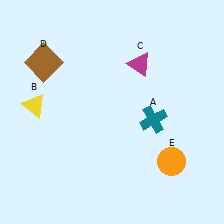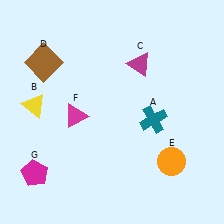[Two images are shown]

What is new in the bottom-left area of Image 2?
A magenta pentagon (G) was added in the bottom-left area of Image 2.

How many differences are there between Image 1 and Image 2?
There are 2 differences between the two images.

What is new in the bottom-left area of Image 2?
A magenta triangle (F) was added in the bottom-left area of Image 2.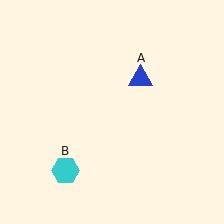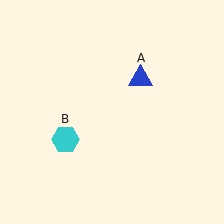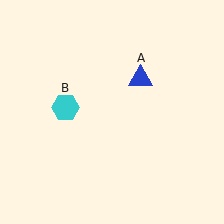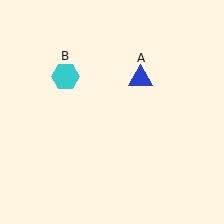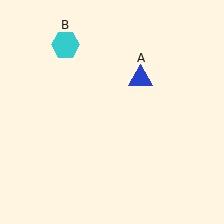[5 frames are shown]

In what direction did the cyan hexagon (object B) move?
The cyan hexagon (object B) moved up.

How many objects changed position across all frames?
1 object changed position: cyan hexagon (object B).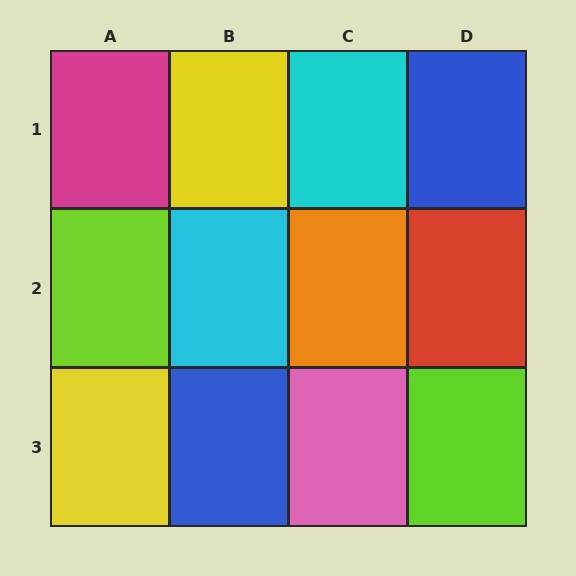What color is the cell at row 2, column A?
Lime.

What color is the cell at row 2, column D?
Red.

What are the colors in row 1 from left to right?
Magenta, yellow, cyan, blue.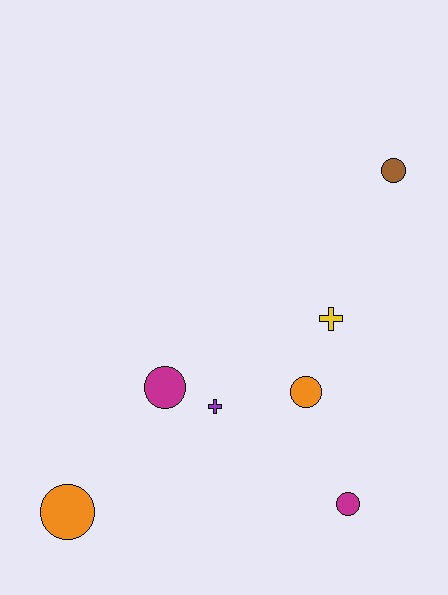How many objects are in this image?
There are 7 objects.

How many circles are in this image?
There are 5 circles.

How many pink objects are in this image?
There are no pink objects.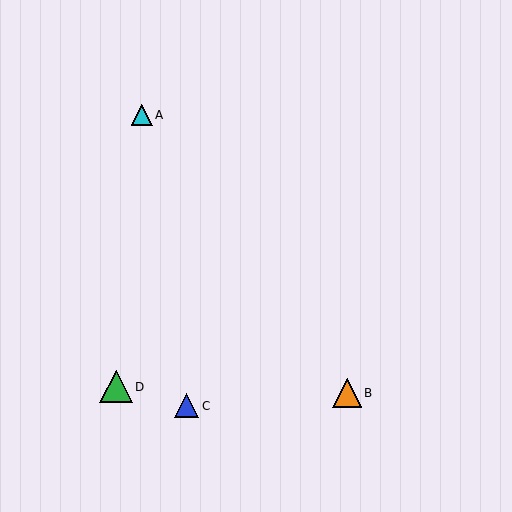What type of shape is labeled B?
Shape B is an orange triangle.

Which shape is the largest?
The green triangle (labeled D) is the largest.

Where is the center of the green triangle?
The center of the green triangle is at (116, 387).